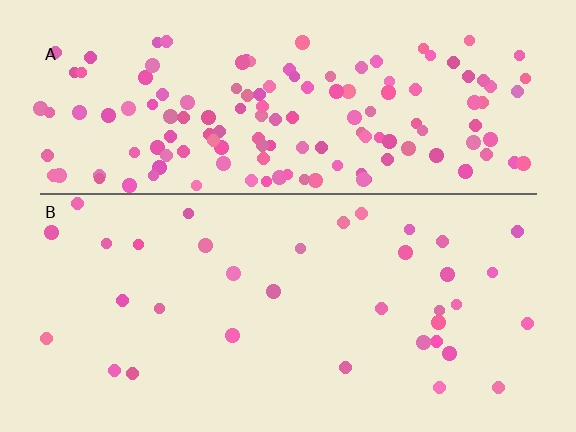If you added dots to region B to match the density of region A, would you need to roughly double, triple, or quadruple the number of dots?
Approximately quadruple.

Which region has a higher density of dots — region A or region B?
A (the top).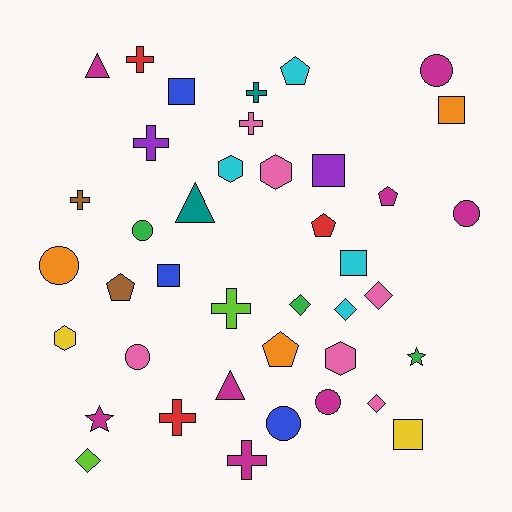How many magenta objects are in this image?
There are 8 magenta objects.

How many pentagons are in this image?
There are 5 pentagons.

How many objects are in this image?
There are 40 objects.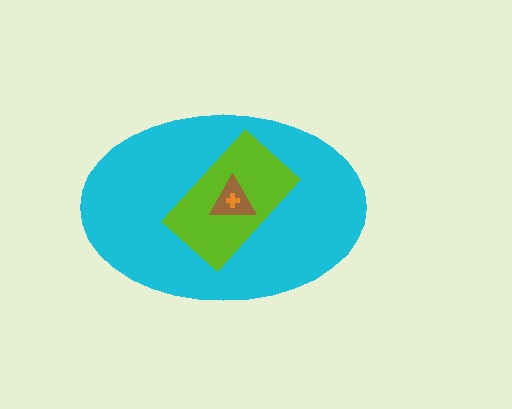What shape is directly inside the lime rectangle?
The brown triangle.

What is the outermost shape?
The cyan ellipse.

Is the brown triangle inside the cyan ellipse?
Yes.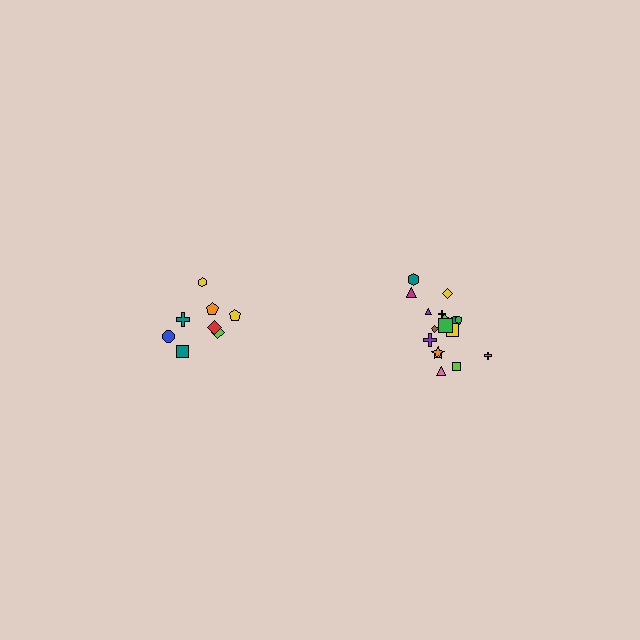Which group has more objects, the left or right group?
The right group.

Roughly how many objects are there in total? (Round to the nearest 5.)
Roughly 25 objects in total.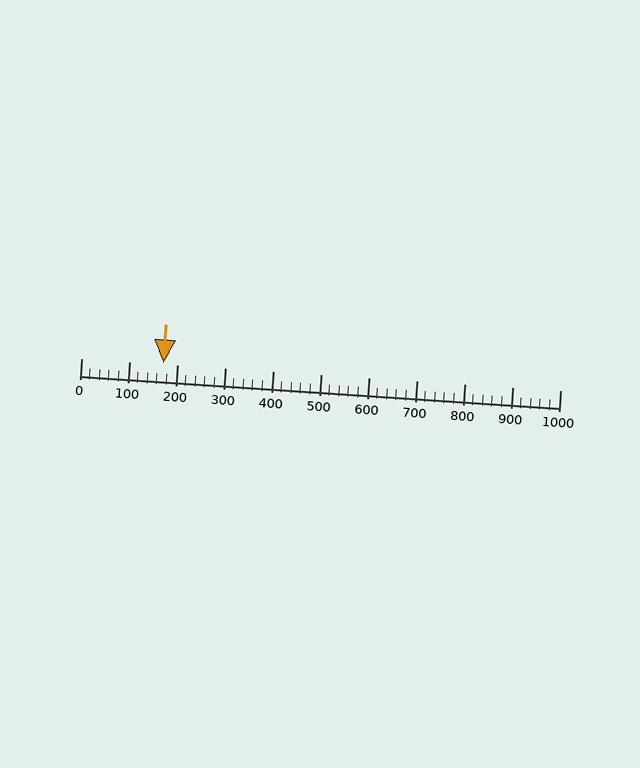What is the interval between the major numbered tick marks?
The major tick marks are spaced 100 units apart.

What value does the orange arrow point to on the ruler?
The orange arrow points to approximately 172.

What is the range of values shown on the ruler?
The ruler shows values from 0 to 1000.